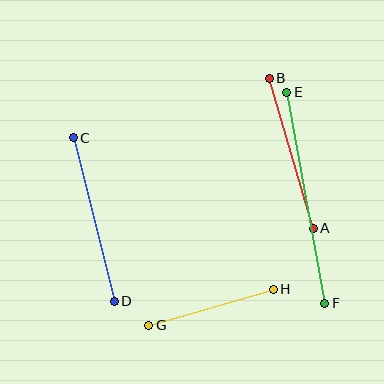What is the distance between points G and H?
The distance is approximately 130 pixels.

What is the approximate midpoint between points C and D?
The midpoint is at approximately (94, 220) pixels.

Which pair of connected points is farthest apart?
Points E and F are farthest apart.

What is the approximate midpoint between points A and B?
The midpoint is at approximately (291, 153) pixels.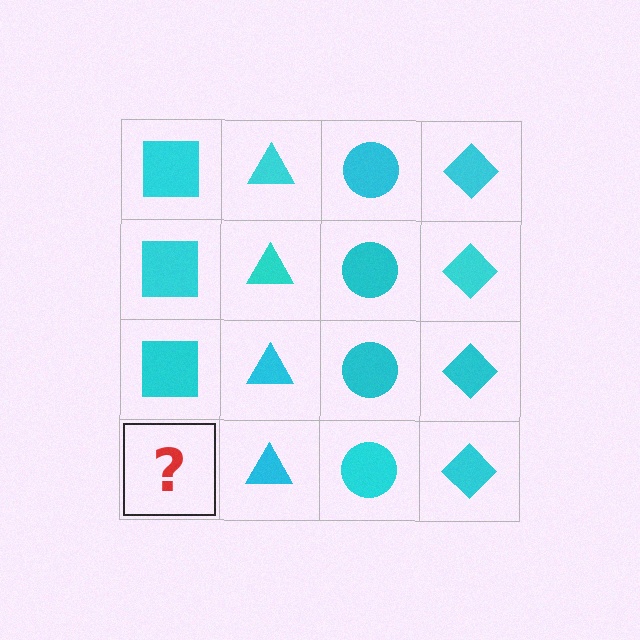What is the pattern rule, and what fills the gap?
The rule is that each column has a consistent shape. The gap should be filled with a cyan square.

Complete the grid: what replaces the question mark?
The question mark should be replaced with a cyan square.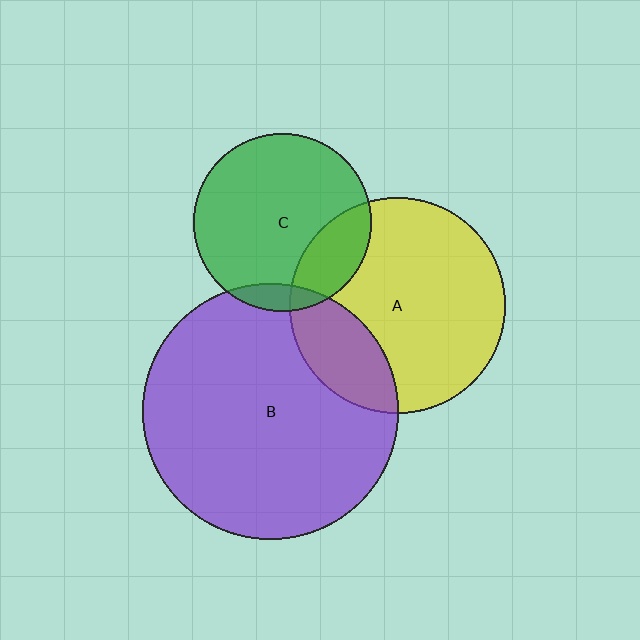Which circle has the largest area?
Circle B (purple).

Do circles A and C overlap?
Yes.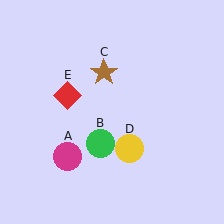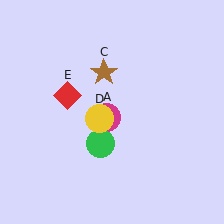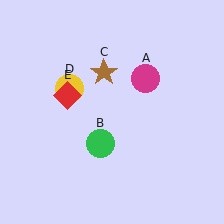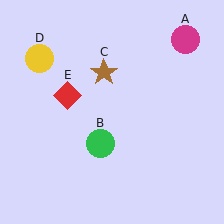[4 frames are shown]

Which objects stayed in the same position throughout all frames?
Green circle (object B) and brown star (object C) and red diamond (object E) remained stationary.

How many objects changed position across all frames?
2 objects changed position: magenta circle (object A), yellow circle (object D).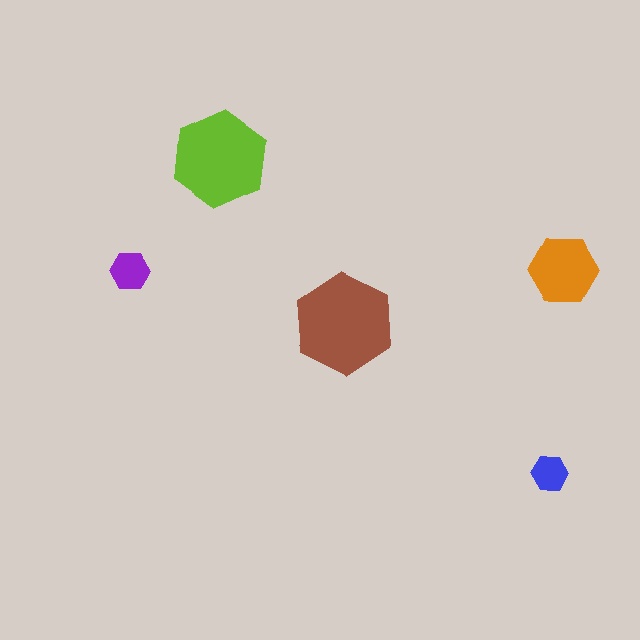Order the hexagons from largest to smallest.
the brown one, the lime one, the orange one, the purple one, the blue one.